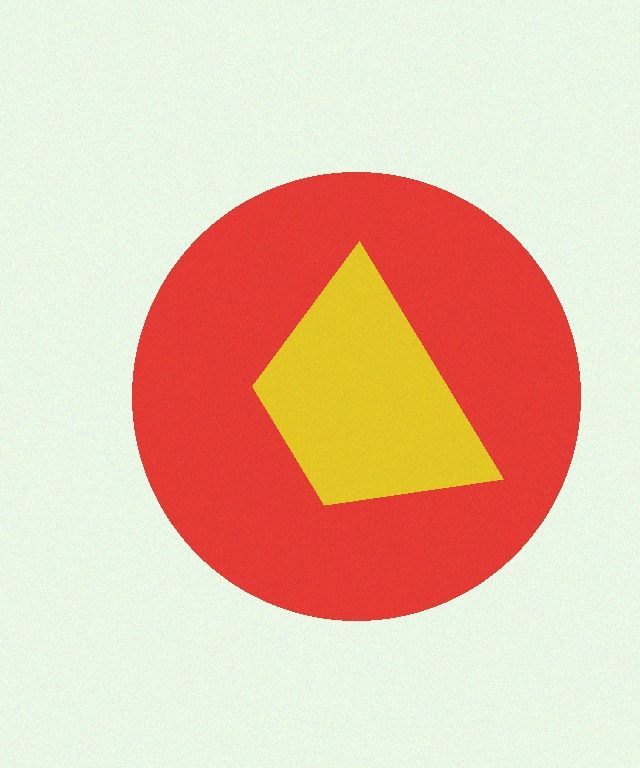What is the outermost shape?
The red circle.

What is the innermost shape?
The yellow trapezoid.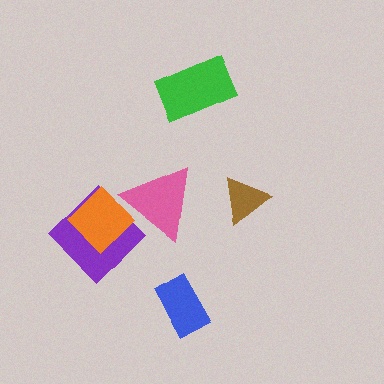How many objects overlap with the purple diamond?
2 objects overlap with the purple diamond.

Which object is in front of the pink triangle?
The orange diamond is in front of the pink triangle.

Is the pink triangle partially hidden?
Yes, it is partially covered by another shape.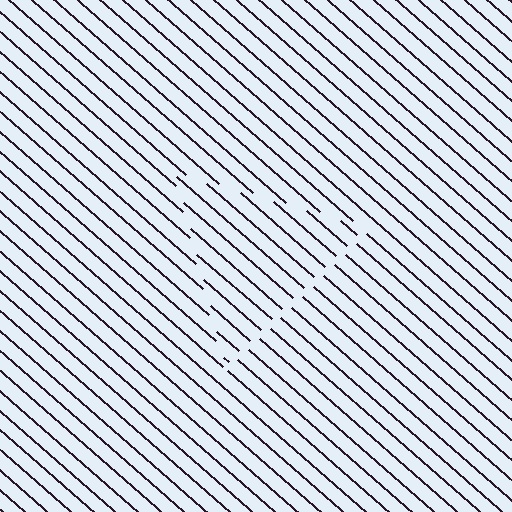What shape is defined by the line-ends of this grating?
An illusory triangle. The interior of the shape contains the same grating, shifted by half a period — the contour is defined by the phase discontinuity where line-ends from the inner and outer gratings abut.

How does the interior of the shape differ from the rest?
The interior of the shape contains the same grating, shifted by half a period — the contour is defined by the phase discontinuity where line-ends from the inner and outer gratings abut.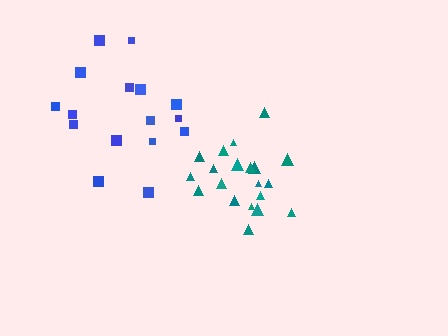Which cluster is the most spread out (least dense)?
Blue.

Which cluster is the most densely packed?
Teal.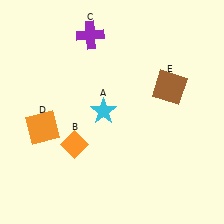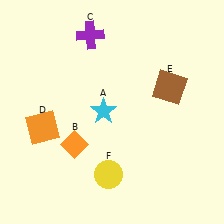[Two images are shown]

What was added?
A yellow circle (F) was added in Image 2.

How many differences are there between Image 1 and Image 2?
There is 1 difference between the two images.